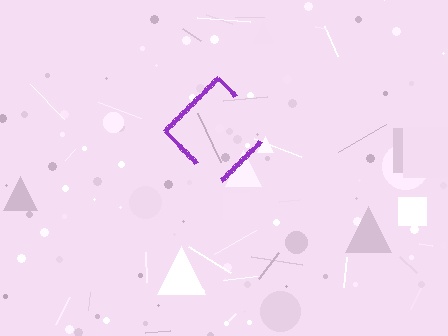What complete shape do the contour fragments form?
The contour fragments form a diamond.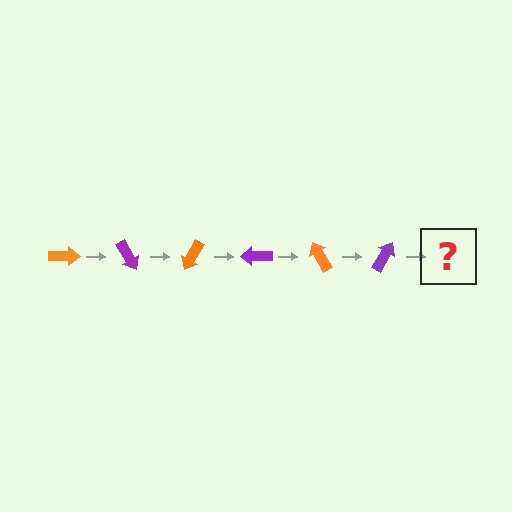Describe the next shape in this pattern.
It should be an orange arrow, rotated 360 degrees from the start.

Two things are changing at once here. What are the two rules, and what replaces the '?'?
The two rules are that it rotates 60 degrees each step and the color cycles through orange and purple. The '?' should be an orange arrow, rotated 360 degrees from the start.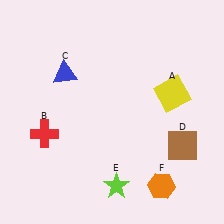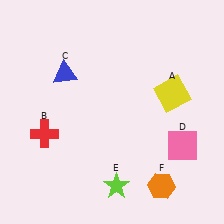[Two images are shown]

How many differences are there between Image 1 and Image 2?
There is 1 difference between the two images.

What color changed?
The square (D) changed from brown in Image 1 to pink in Image 2.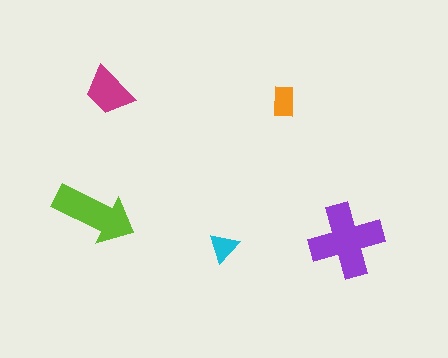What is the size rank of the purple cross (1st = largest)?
1st.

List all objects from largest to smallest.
The purple cross, the lime arrow, the magenta trapezoid, the orange rectangle, the cyan triangle.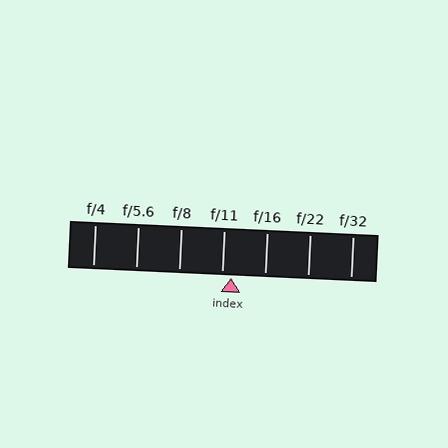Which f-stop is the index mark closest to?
The index mark is closest to f/11.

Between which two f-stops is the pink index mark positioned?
The index mark is between f/11 and f/16.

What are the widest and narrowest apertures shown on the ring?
The widest aperture shown is f/4 and the narrowest is f/32.